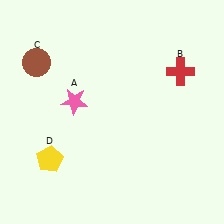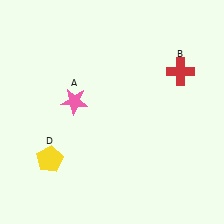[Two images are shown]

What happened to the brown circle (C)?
The brown circle (C) was removed in Image 2. It was in the top-left area of Image 1.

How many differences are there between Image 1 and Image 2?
There is 1 difference between the two images.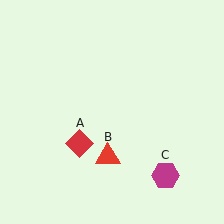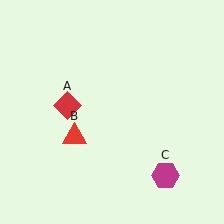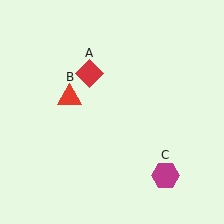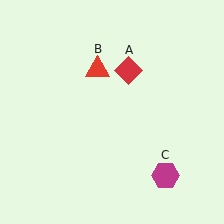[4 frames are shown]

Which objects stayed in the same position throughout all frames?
Magenta hexagon (object C) remained stationary.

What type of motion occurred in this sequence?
The red diamond (object A), red triangle (object B) rotated clockwise around the center of the scene.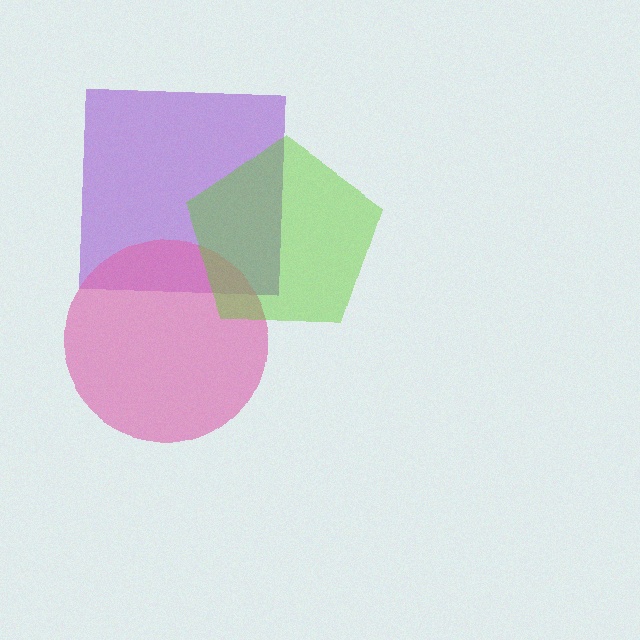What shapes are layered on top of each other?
The layered shapes are: a purple square, a pink circle, a lime pentagon.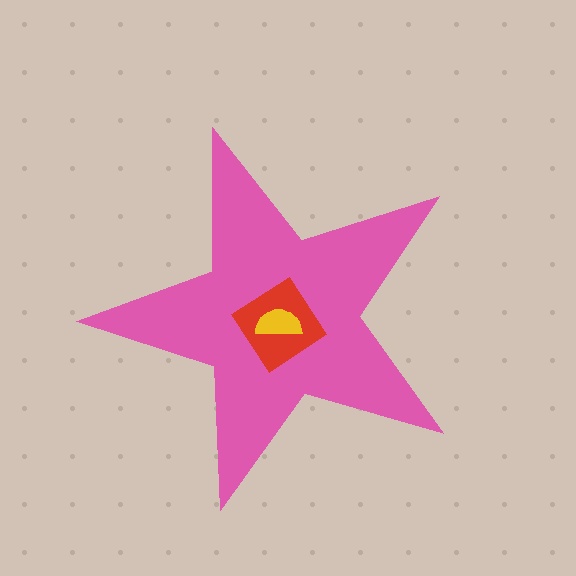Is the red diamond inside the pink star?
Yes.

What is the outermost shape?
The pink star.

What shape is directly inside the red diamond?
The yellow semicircle.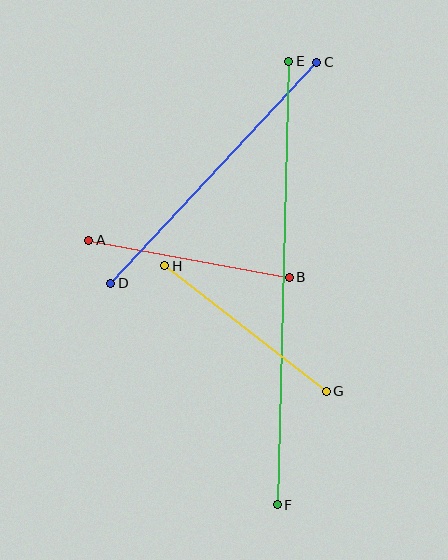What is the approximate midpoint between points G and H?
The midpoint is at approximately (245, 329) pixels.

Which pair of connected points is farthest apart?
Points E and F are farthest apart.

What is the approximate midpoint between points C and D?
The midpoint is at approximately (214, 173) pixels.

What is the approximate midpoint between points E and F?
The midpoint is at approximately (283, 283) pixels.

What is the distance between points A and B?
The distance is approximately 204 pixels.